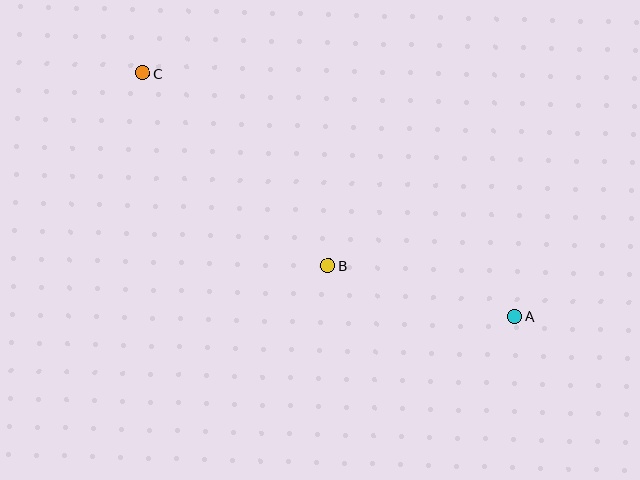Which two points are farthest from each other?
Points A and C are farthest from each other.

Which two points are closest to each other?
Points A and B are closest to each other.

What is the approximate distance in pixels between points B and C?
The distance between B and C is approximately 267 pixels.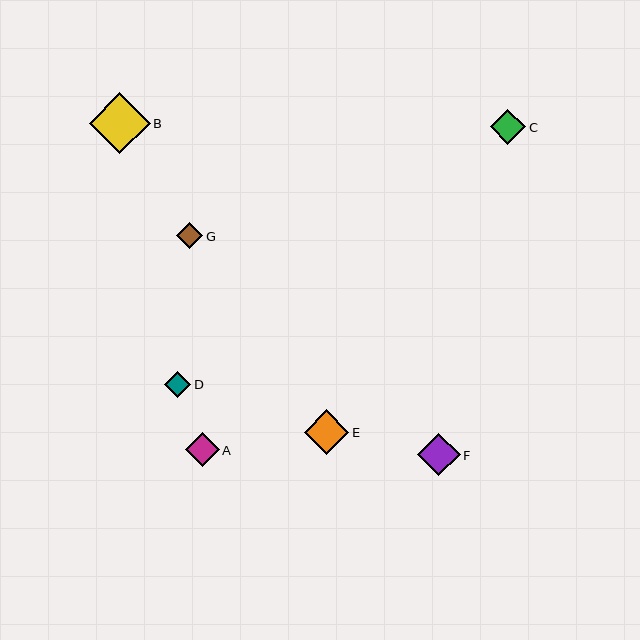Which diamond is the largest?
Diamond B is the largest with a size of approximately 60 pixels.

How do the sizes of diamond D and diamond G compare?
Diamond D and diamond G are approximately the same size.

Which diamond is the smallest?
Diamond G is the smallest with a size of approximately 26 pixels.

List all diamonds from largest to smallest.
From largest to smallest: B, E, F, C, A, D, G.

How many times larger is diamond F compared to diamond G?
Diamond F is approximately 1.6 times the size of diamond G.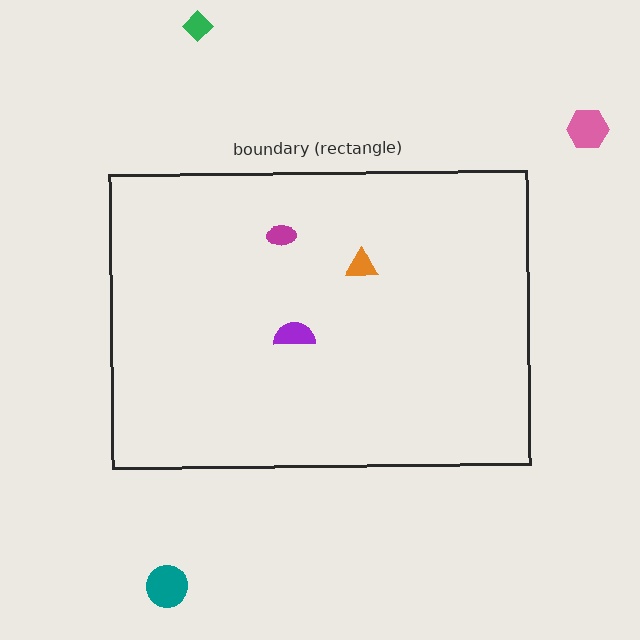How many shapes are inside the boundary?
3 inside, 3 outside.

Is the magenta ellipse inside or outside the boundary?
Inside.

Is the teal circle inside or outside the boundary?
Outside.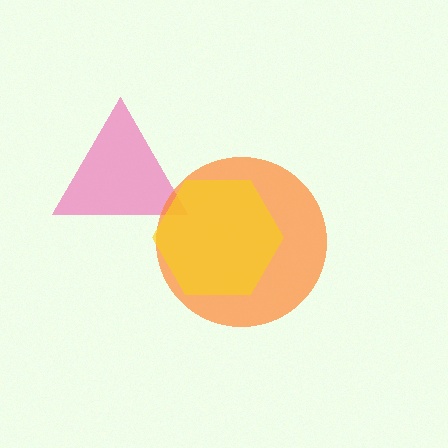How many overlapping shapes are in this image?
There are 3 overlapping shapes in the image.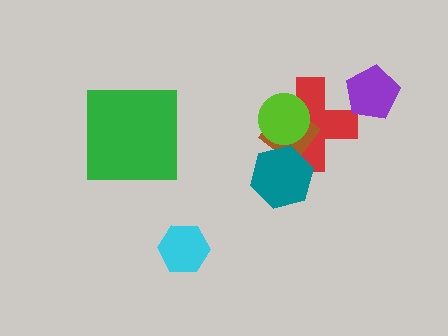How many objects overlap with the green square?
0 objects overlap with the green square.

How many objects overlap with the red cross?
3 objects overlap with the red cross.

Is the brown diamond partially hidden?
Yes, it is partially covered by another shape.